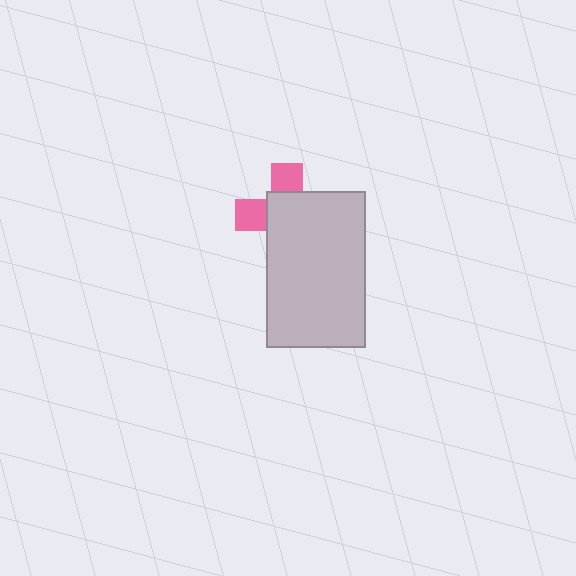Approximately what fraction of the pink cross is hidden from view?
Roughly 67% of the pink cross is hidden behind the light gray rectangle.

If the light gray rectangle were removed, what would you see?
You would see the complete pink cross.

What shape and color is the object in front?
The object in front is a light gray rectangle.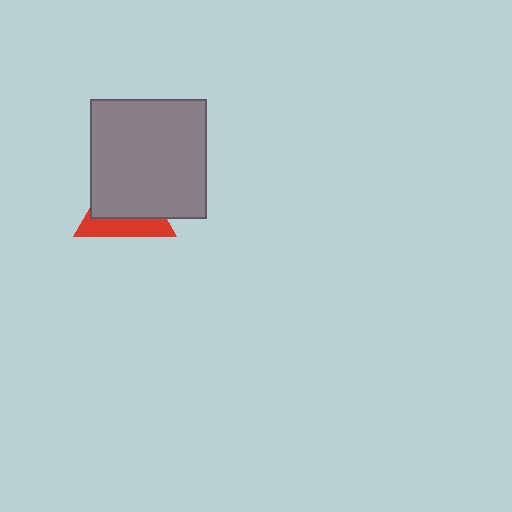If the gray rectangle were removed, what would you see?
You would see the complete red triangle.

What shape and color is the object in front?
The object in front is a gray rectangle.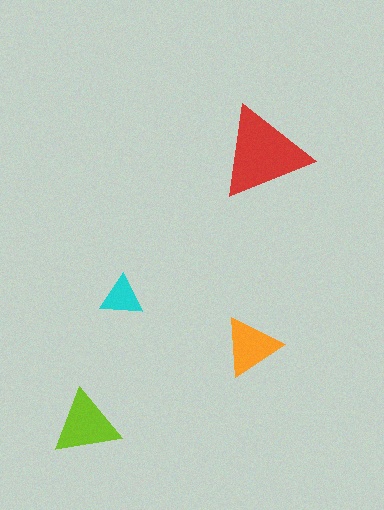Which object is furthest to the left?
The lime triangle is leftmost.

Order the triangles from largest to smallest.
the red one, the lime one, the orange one, the cyan one.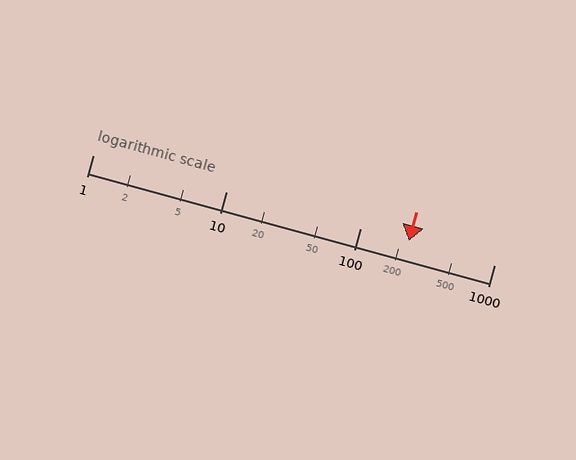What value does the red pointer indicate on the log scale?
The pointer indicates approximately 230.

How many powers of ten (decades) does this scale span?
The scale spans 3 decades, from 1 to 1000.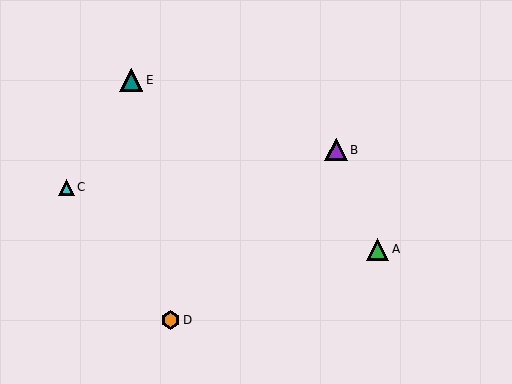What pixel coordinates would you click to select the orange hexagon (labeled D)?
Click at (171, 320) to select the orange hexagon D.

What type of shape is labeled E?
Shape E is a teal triangle.